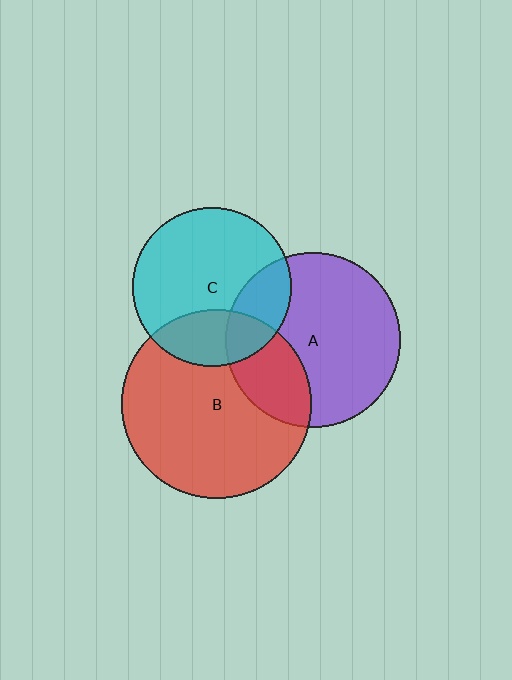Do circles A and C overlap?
Yes.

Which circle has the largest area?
Circle B (red).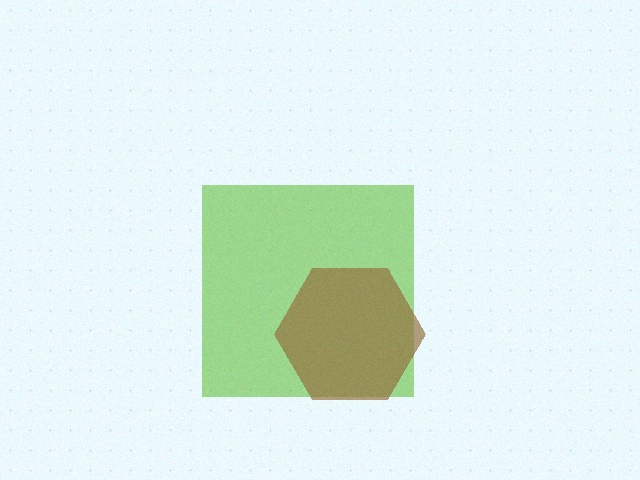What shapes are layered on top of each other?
The layered shapes are: a lime square, a brown hexagon.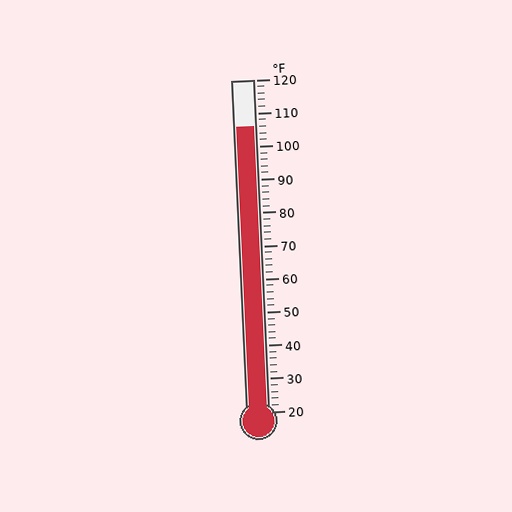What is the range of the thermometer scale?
The thermometer scale ranges from 20°F to 120°F.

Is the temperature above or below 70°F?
The temperature is above 70°F.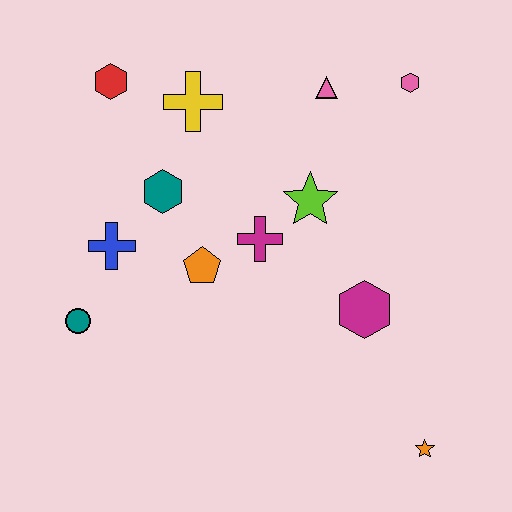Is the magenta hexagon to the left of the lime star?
No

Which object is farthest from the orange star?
The red hexagon is farthest from the orange star.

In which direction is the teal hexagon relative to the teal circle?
The teal hexagon is above the teal circle.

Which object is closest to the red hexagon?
The yellow cross is closest to the red hexagon.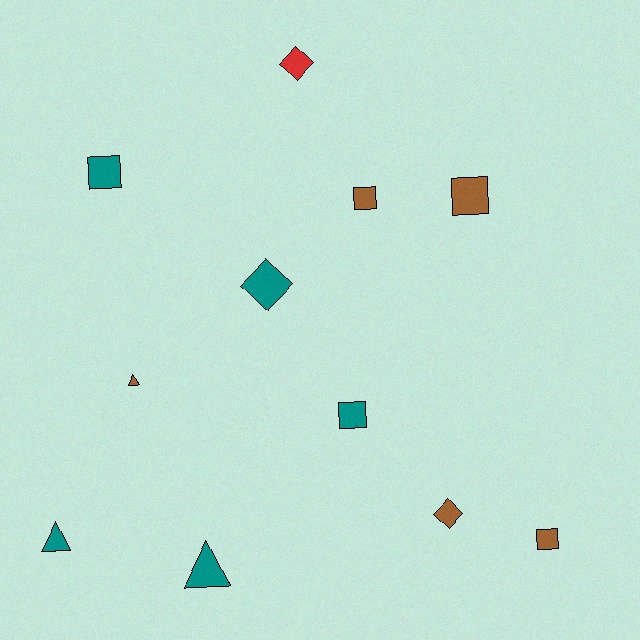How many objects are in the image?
There are 11 objects.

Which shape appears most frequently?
Square, with 5 objects.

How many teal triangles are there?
There are 2 teal triangles.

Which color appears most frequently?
Brown, with 5 objects.